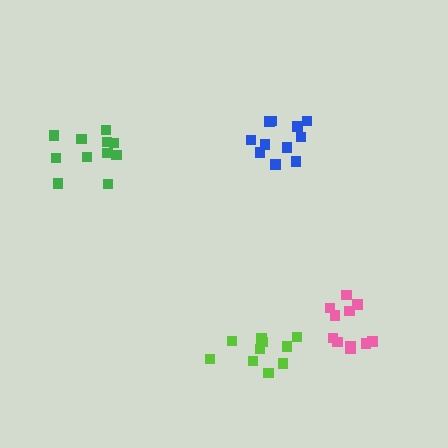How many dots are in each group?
Group 1: 11 dots, Group 2: 11 dots, Group 3: 11 dots, Group 4: 10 dots (43 total).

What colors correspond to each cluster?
The clusters are colored: blue, green, pink, lime.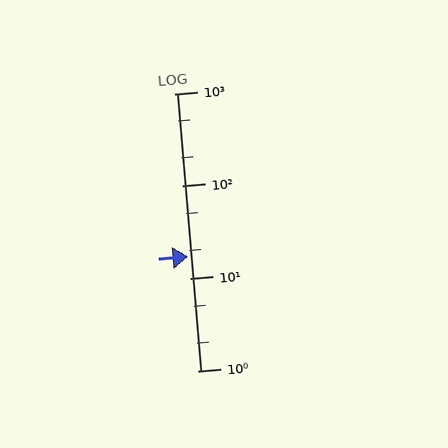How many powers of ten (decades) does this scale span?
The scale spans 3 decades, from 1 to 1000.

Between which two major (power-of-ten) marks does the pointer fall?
The pointer is between 10 and 100.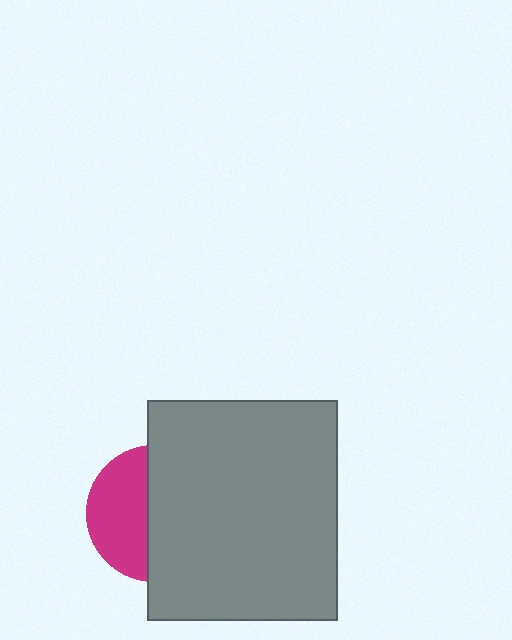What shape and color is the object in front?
The object in front is a gray rectangle.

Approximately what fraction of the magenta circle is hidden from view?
Roughly 56% of the magenta circle is hidden behind the gray rectangle.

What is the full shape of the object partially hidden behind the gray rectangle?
The partially hidden object is a magenta circle.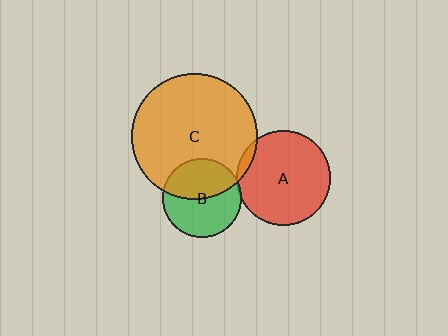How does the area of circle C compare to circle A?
Approximately 1.8 times.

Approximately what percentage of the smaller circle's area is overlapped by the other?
Approximately 45%.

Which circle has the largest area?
Circle C (orange).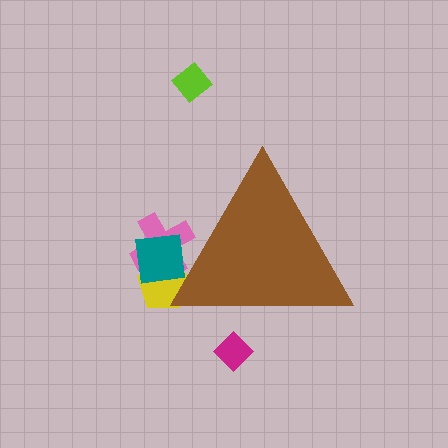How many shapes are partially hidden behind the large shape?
4 shapes are partially hidden.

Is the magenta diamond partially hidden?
Yes, the magenta diamond is partially hidden behind the brown triangle.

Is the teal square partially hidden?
Yes, the teal square is partially hidden behind the brown triangle.